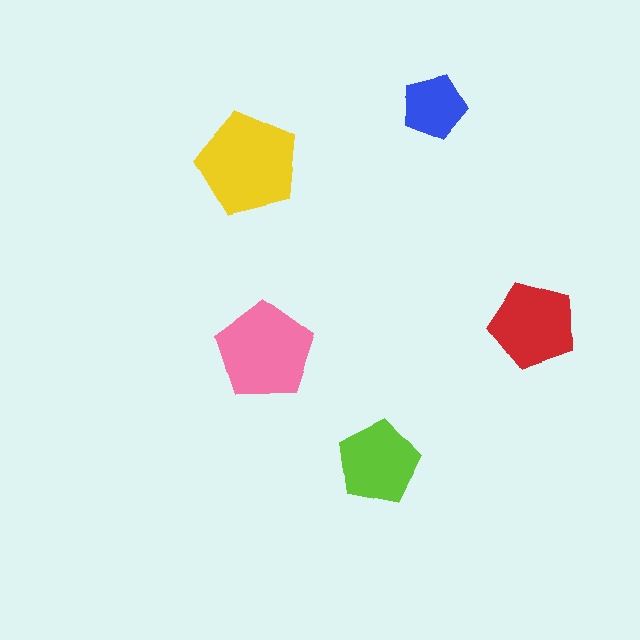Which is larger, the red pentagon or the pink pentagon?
The pink one.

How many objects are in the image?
There are 5 objects in the image.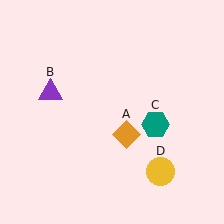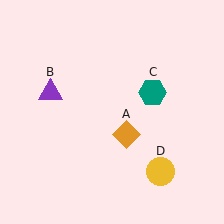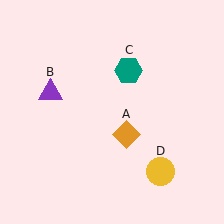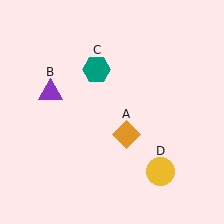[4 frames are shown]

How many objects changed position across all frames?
1 object changed position: teal hexagon (object C).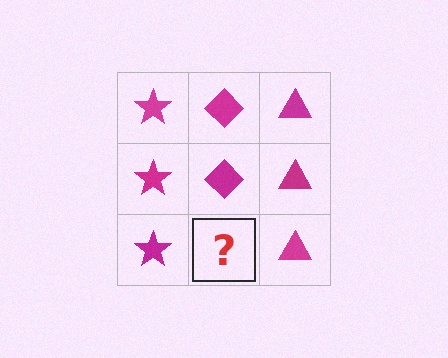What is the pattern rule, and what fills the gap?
The rule is that each column has a consistent shape. The gap should be filled with a magenta diamond.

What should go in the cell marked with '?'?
The missing cell should contain a magenta diamond.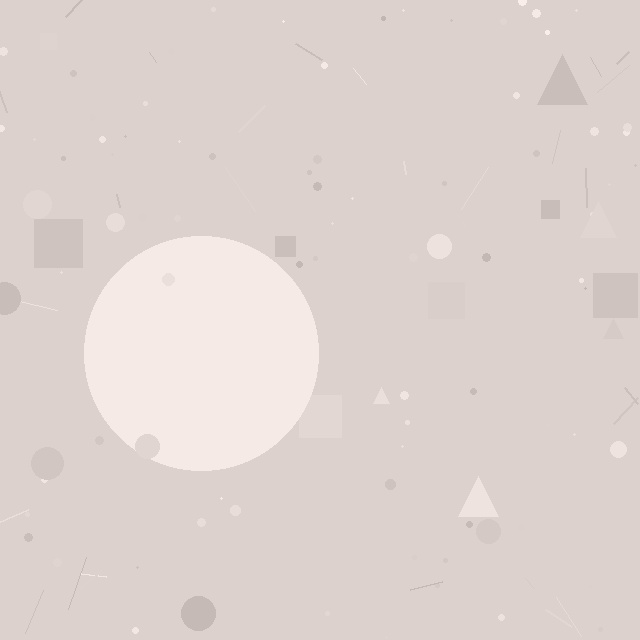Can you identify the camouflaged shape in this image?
The camouflaged shape is a circle.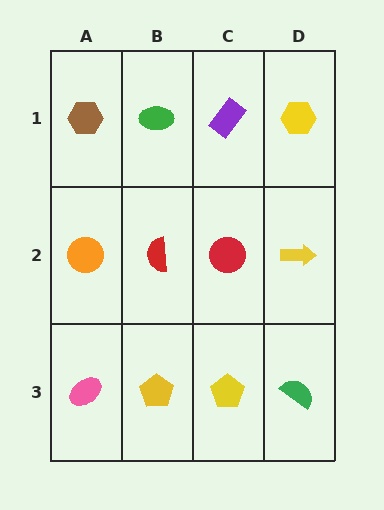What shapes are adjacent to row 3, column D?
A yellow arrow (row 2, column D), a yellow pentagon (row 3, column C).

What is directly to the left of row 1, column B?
A brown hexagon.